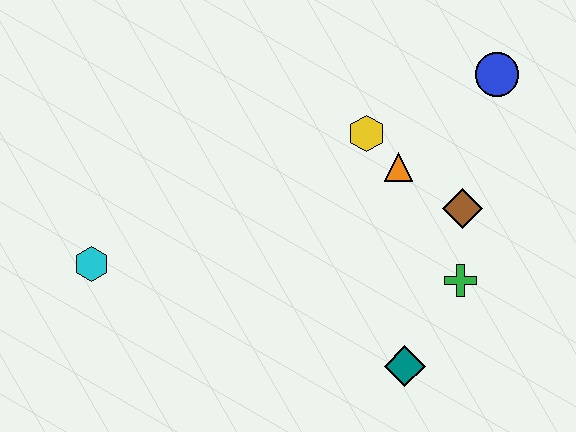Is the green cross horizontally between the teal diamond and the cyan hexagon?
No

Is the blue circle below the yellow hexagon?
No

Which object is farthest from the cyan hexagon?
The blue circle is farthest from the cyan hexagon.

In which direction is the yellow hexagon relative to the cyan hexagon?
The yellow hexagon is to the right of the cyan hexagon.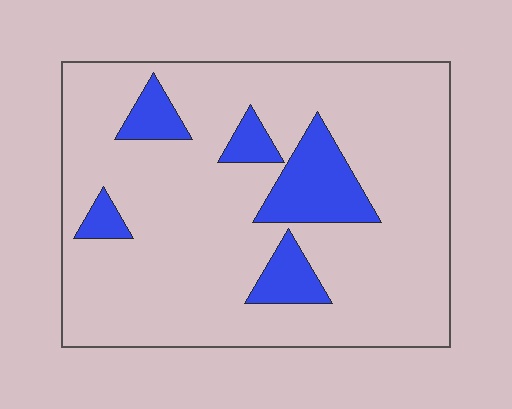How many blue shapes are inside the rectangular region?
5.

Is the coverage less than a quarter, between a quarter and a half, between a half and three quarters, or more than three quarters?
Less than a quarter.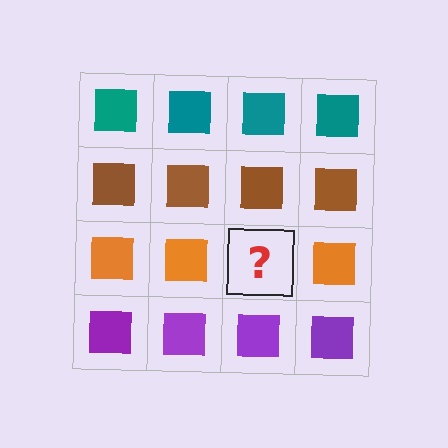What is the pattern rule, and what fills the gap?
The rule is that each row has a consistent color. The gap should be filled with an orange square.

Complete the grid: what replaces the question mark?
The question mark should be replaced with an orange square.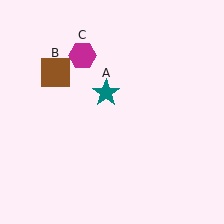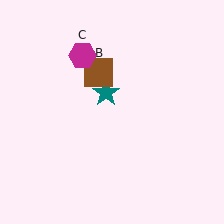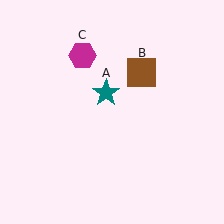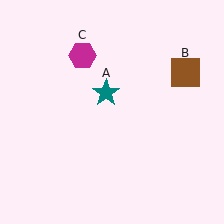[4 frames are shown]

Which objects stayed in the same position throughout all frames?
Teal star (object A) and magenta hexagon (object C) remained stationary.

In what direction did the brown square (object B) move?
The brown square (object B) moved right.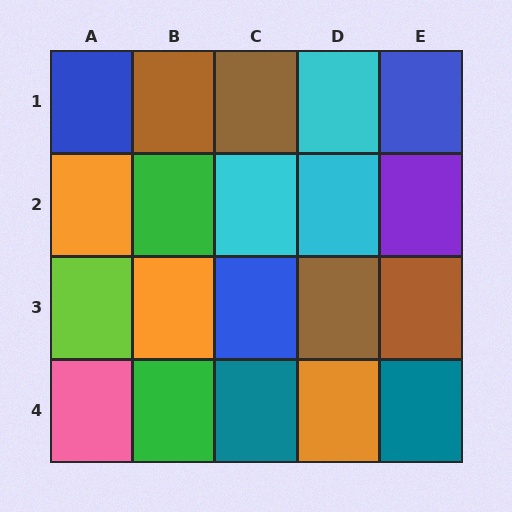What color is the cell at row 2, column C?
Cyan.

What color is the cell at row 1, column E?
Blue.